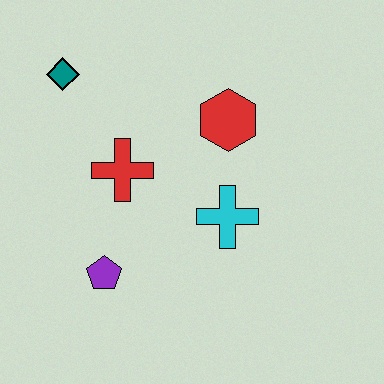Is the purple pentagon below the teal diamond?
Yes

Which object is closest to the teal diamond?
The red cross is closest to the teal diamond.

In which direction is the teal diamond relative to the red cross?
The teal diamond is above the red cross.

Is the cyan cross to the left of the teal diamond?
No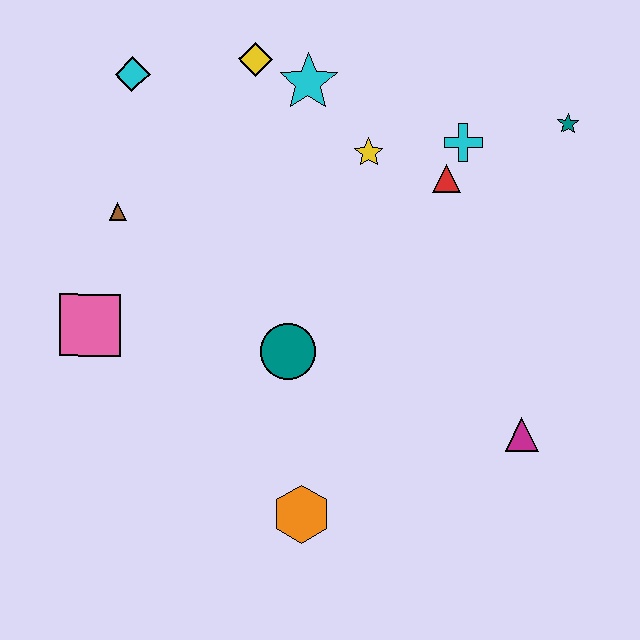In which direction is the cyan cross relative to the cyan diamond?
The cyan cross is to the right of the cyan diamond.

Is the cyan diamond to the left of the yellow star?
Yes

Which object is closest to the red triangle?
The cyan cross is closest to the red triangle.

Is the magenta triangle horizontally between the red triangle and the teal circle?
No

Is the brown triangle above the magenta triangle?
Yes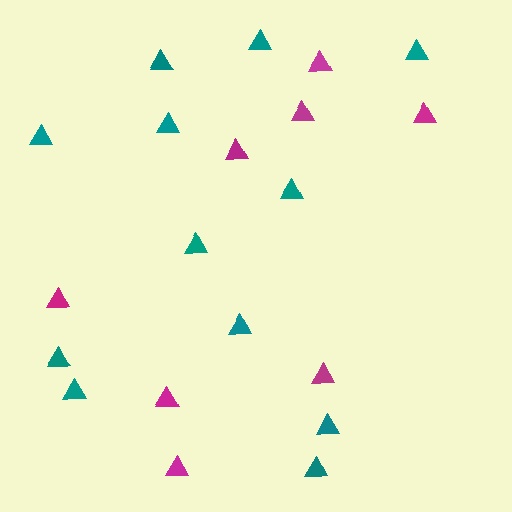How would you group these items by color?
There are 2 groups: one group of teal triangles (12) and one group of magenta triangles (8).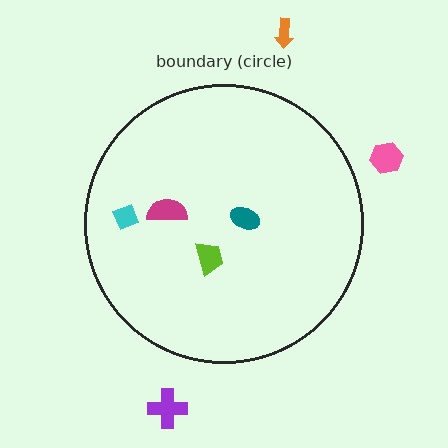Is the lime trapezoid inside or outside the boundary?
Inside.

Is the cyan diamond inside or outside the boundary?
Inside.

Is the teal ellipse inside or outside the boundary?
Inside.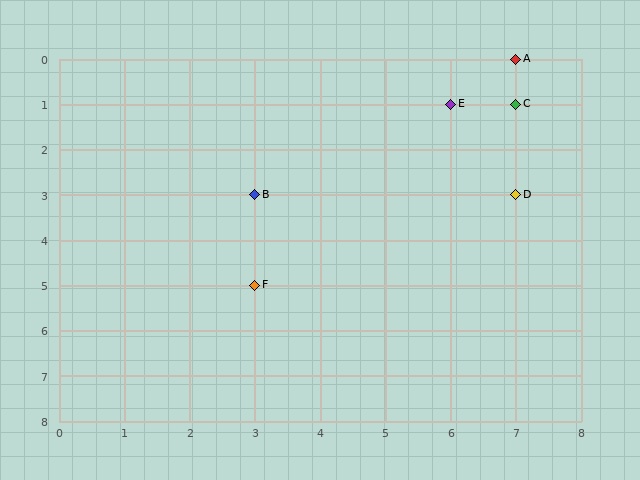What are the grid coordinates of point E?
Point E is at grid coordinates (6, 1).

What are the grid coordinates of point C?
Point C is at grid coordinates (7, 1).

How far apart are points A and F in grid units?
Points A and F are 4 columns and 5 rows apart (about 6.4 grid units diagonally).